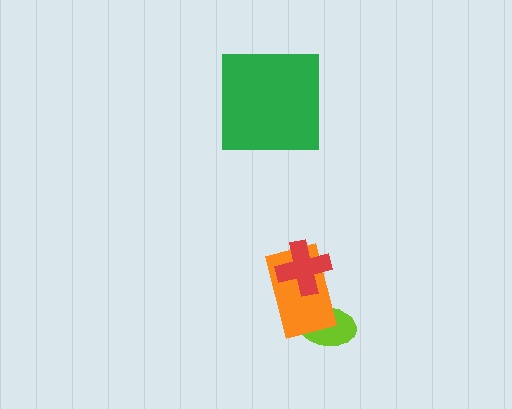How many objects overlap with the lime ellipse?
1 object overlaps with the lime ellipse.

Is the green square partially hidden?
No, no other shape covers it.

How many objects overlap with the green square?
0 objects overlap with the green square.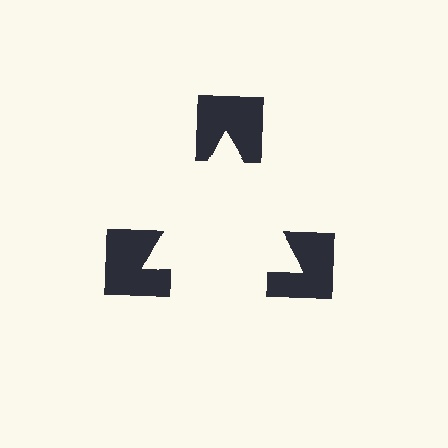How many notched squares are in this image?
There are 3 — one at each vertex of the illusory triangle.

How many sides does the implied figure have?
3 sides.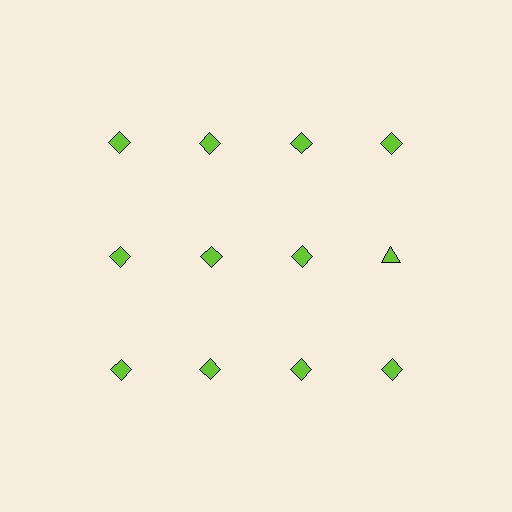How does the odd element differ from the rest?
It has a different shape: triangle instead of diamond.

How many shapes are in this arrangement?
There are 12 shapes arranged in a grid pattern.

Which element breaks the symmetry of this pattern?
The lime triangle in the second row, second from right column breaks the symmetry. All other shapes are lime diamonds.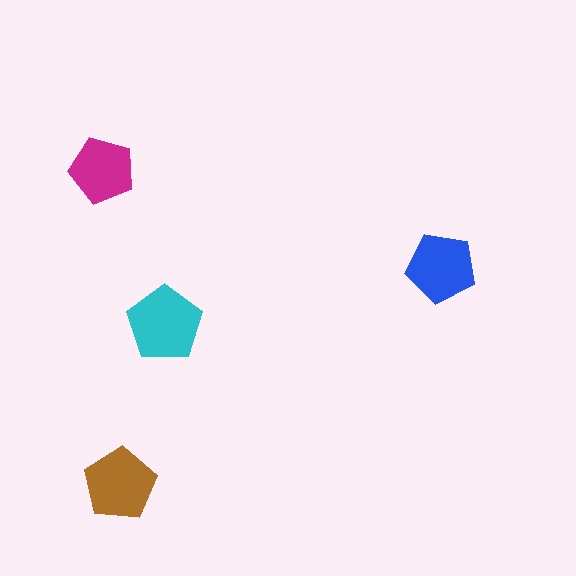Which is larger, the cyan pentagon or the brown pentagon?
The cyan one.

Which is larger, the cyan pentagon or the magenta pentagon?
The cyan one.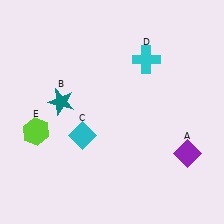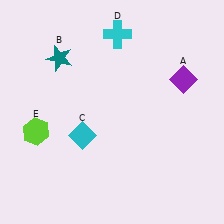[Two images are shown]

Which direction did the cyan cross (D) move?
The cyan cross (D) moved left.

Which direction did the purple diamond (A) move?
The purple diamond (A) moved up.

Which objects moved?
The objects that moved are: the purple diamond (A), the teal star (B), the cyan cross (D).